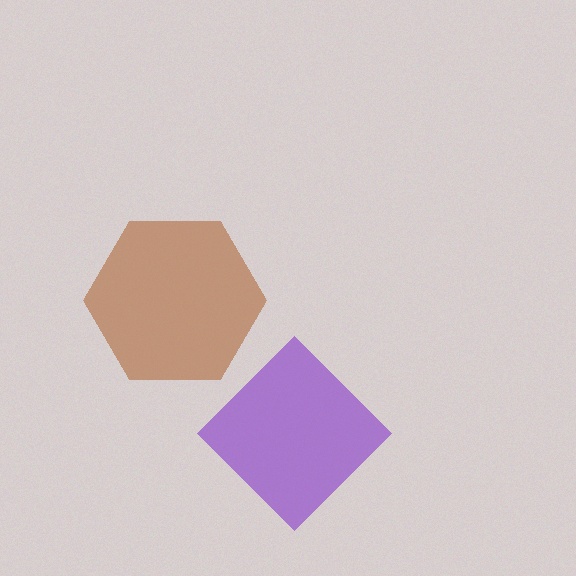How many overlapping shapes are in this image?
There are 2 overlapping shapes in the image.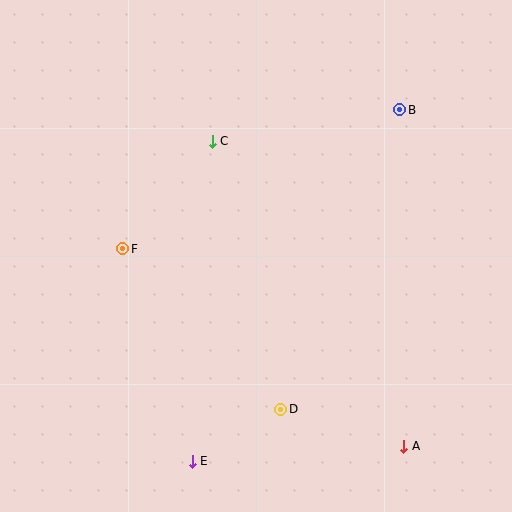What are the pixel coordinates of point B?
Point B is at (400, 110).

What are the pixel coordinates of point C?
Point C is at (212, 141).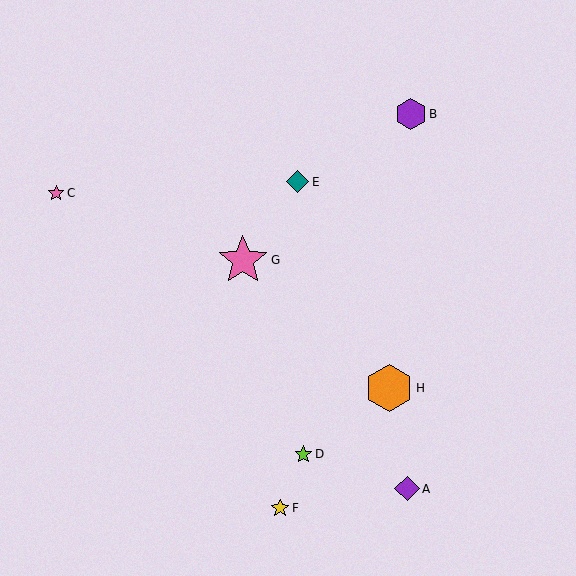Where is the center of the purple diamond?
The center of the purple diamond is at (407, 489).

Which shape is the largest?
The pink star (labeled G) is the largest.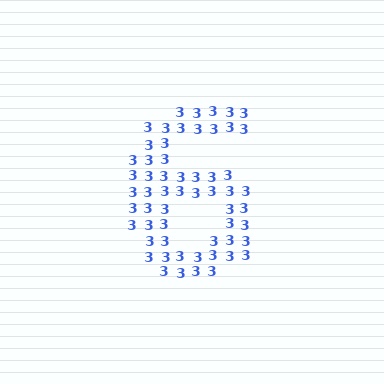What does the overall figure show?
The overall figure shows the digit 6.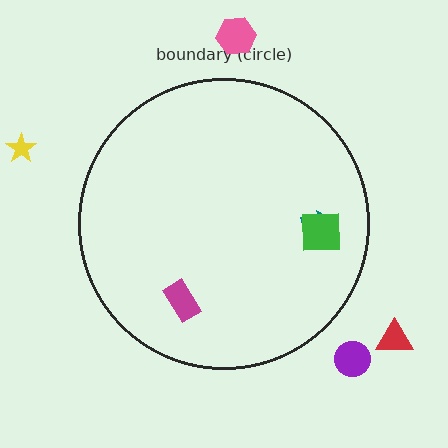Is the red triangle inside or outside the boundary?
Outside.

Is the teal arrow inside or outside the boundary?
Inside.